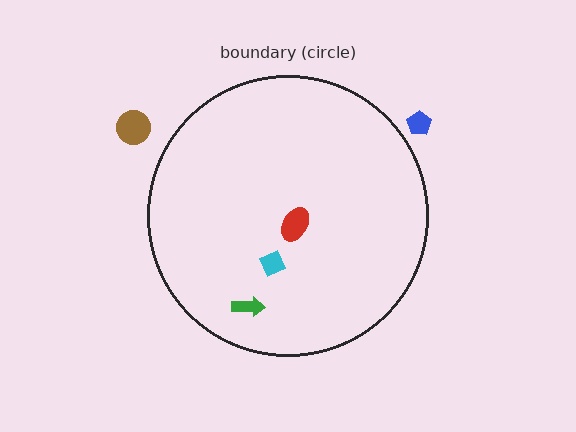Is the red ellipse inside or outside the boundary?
Inside.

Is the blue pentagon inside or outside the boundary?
Outside.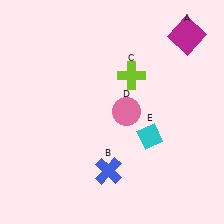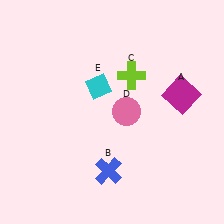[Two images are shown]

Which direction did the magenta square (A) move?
The magenta square (A) moved down.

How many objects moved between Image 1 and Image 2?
2 objects moved between the two images.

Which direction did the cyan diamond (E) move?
The cyan diamond (E) moved left.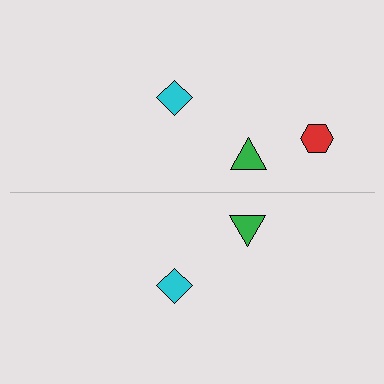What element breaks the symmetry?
A red hexagon is missing from the bottom side.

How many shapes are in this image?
There are 5 shapes in this image.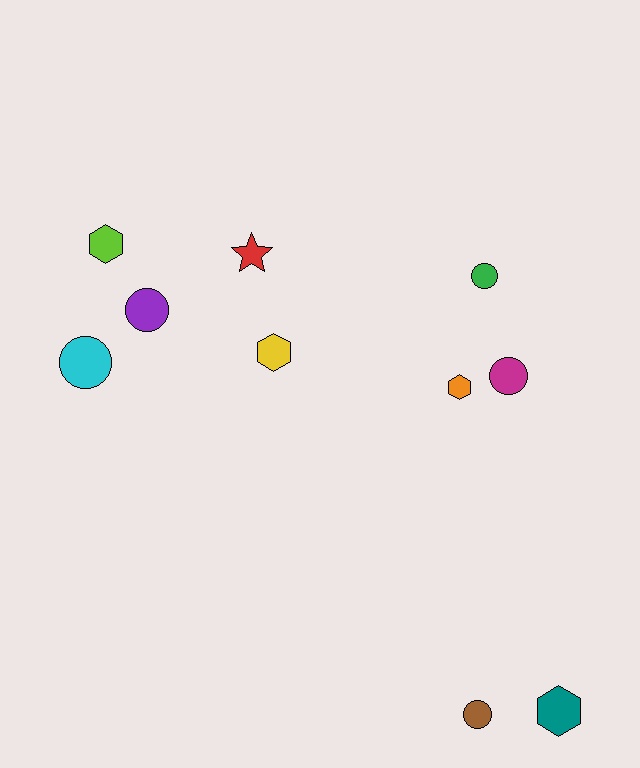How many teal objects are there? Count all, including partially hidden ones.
There is 1 teal object.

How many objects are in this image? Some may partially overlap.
There are 10 objects.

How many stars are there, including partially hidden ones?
There is 1 star.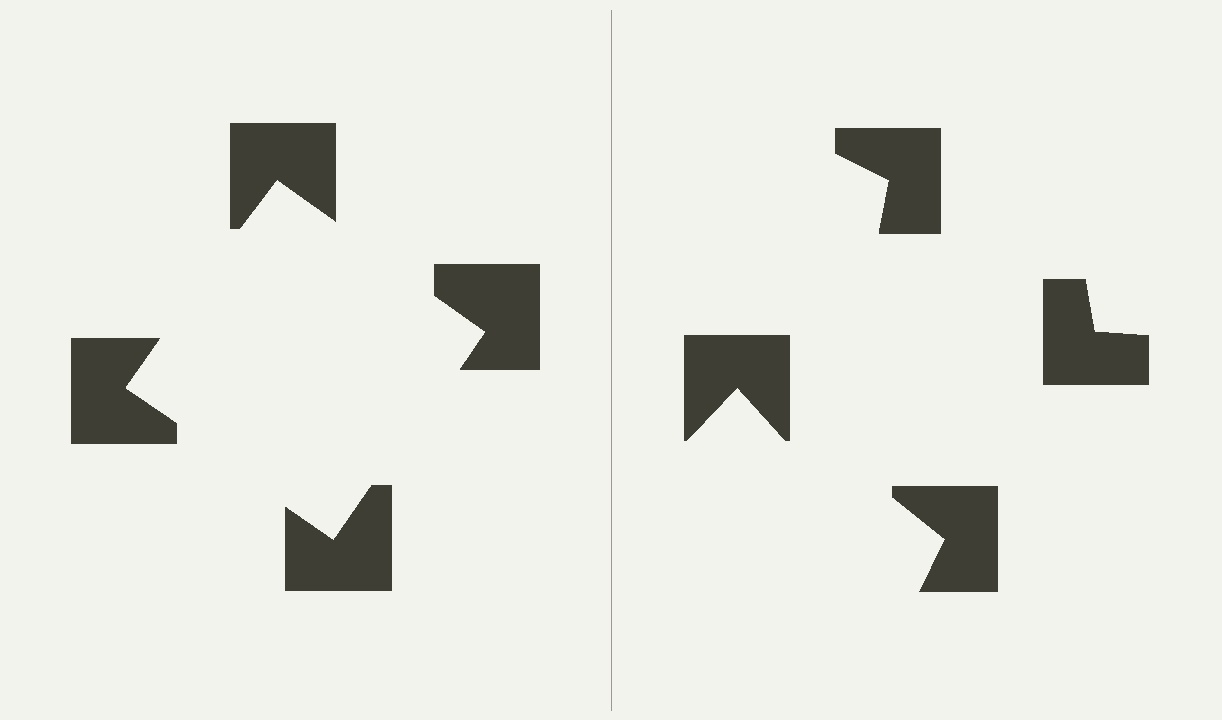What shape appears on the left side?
An illusory square.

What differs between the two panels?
The notched squares are positioned identically on both sides; only the wedge orientations differ. On the left they align to a square; on the right they are misaligned.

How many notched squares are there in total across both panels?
8 — 4 on each side.